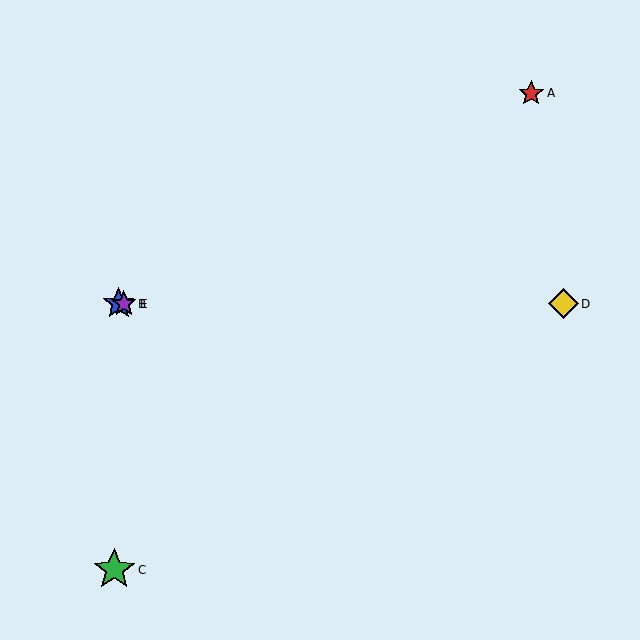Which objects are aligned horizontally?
Objects B, D, E are aligned horizontally.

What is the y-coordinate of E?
Object E is at y≈304.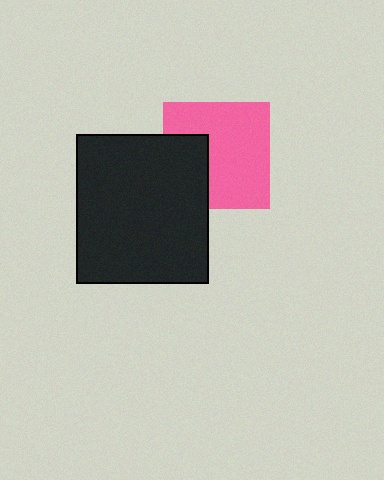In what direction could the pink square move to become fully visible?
The pink square could move right. That would shift it out from behind the black rectangle entirely.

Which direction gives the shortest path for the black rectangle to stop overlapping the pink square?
Moving left gives the shortest separation.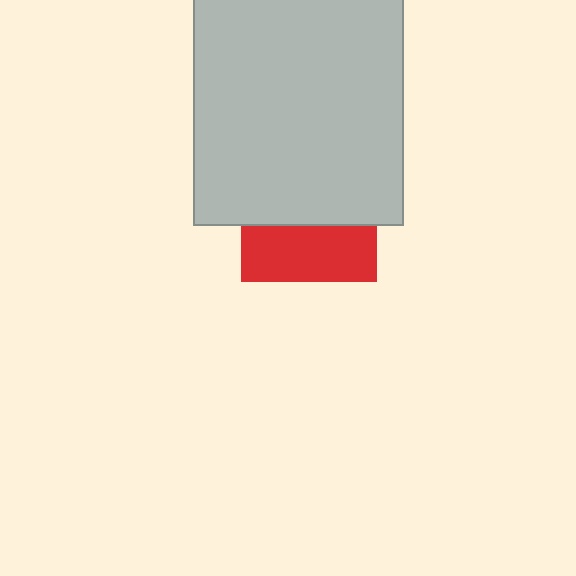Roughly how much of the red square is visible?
A small part of it is visible (roughly 41%).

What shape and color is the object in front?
The object in front is a light gray rectangle.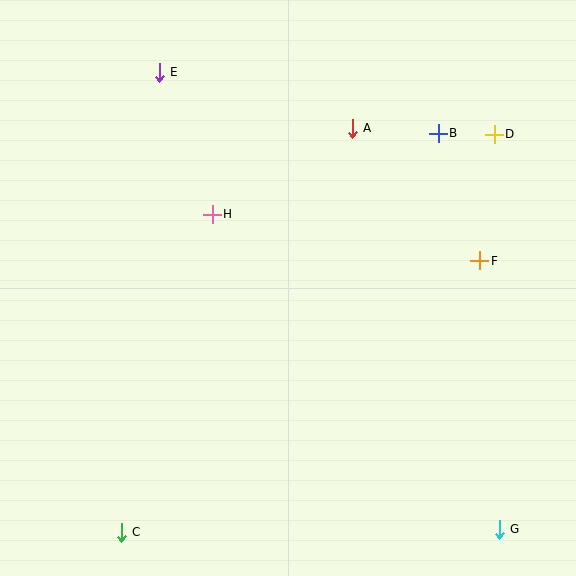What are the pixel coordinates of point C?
Point C is at (121, 532).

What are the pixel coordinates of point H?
Point H is at (212, 214).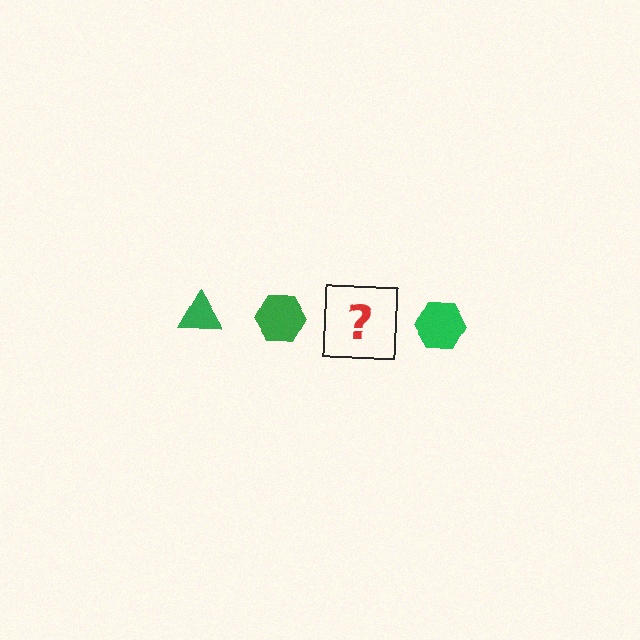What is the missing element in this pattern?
The missing element is a green triangle.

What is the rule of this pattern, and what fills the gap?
The rule is that the pattern cycles through triangle, hexagon shapes in green. The gap should be filled with a green triangle.